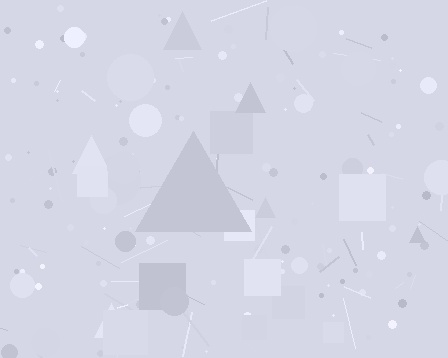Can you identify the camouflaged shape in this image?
The camouflaged shape is a triangle.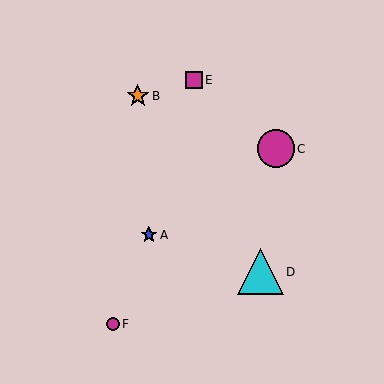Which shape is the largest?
The cyan triangle (labeled D) is the largest.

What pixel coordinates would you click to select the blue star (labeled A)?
Click at (149, 235) to select the blue star A.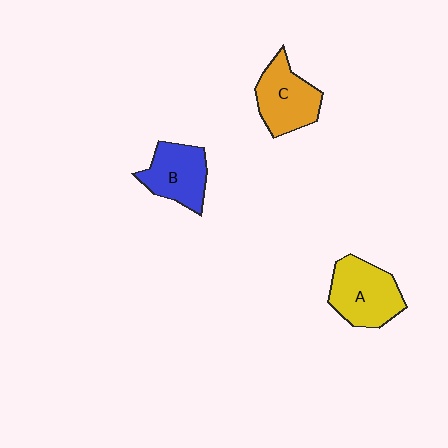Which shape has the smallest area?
Shape B (blue).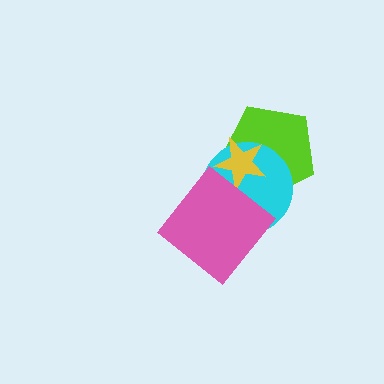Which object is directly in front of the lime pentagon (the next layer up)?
The cyan circle is directly in front of the lime pentagon.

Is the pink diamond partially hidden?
No, no other shape covers it.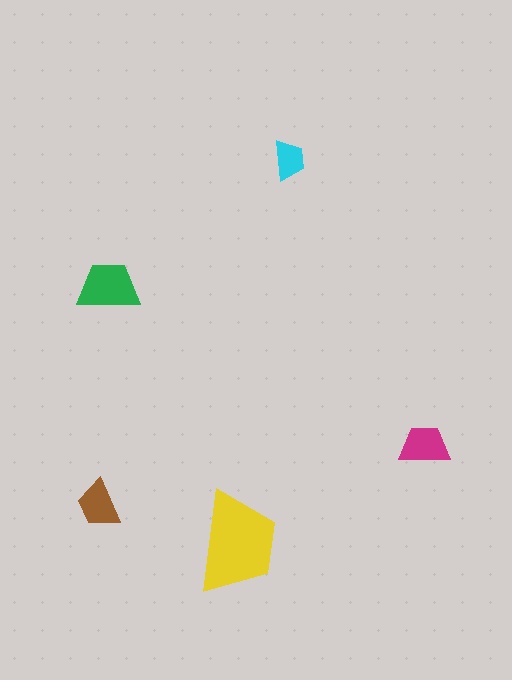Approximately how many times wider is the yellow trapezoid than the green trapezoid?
About 1.5 times wider.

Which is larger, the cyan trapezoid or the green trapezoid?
The green one.